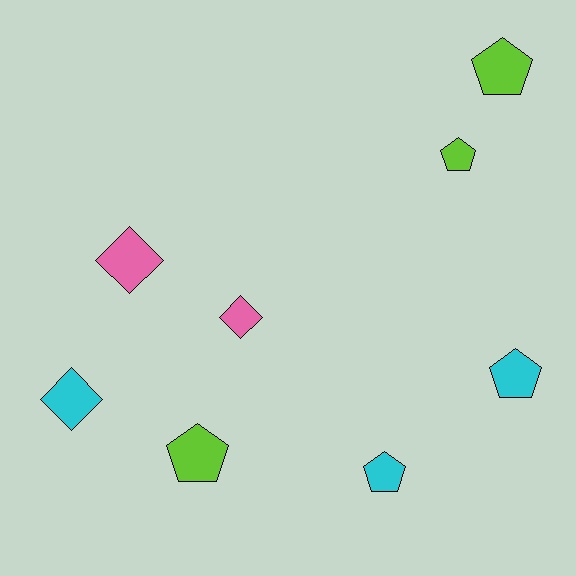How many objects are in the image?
There are 8 objects.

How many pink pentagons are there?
There are no pink pentagons.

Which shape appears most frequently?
Pentagon, with 5 objects.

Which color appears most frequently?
Lime, with 3 objects.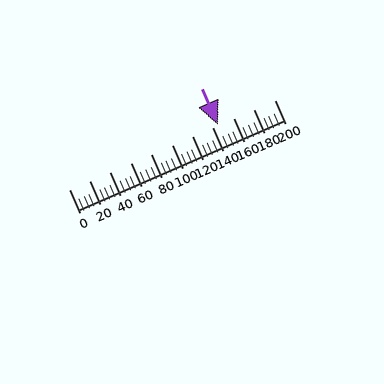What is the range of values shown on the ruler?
The ruler shows values from 0 to 200.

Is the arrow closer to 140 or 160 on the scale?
The arrow is closer to 140.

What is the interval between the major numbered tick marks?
The major tick marks are spaced 20 units apart.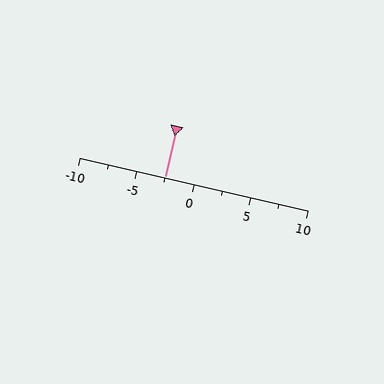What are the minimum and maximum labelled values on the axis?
The axis runs from -10 to 10.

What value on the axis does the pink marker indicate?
The marker indicates approximately -2.5.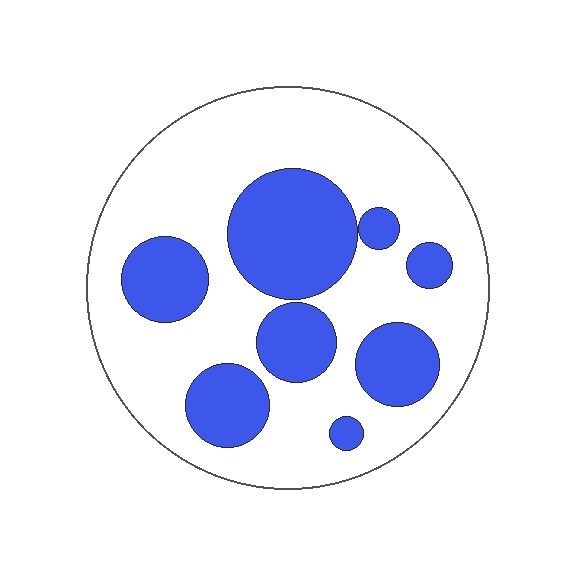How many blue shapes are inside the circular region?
8.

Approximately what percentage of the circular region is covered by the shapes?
Approximately 30%.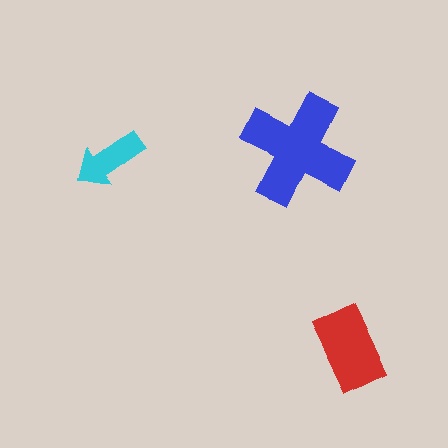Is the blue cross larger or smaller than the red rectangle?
Larger.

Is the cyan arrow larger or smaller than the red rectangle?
Smaller.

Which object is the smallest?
The cyan arrow.